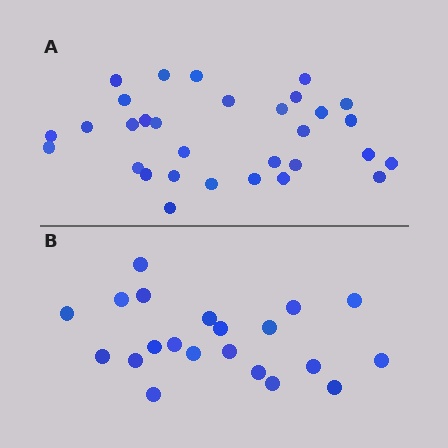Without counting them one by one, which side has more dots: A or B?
Region A (the top region) has more dots.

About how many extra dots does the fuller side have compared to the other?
Region A has roughly 10 or so more dots than region B.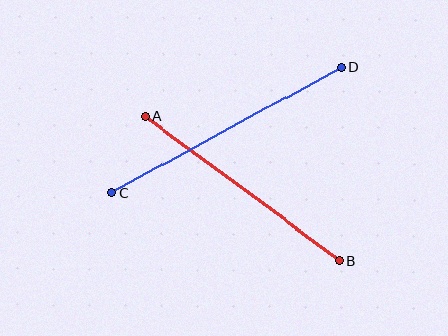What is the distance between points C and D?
The distance is approximately 262 pixels.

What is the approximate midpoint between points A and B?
The midpoint is at approximately (243, 189) pixels.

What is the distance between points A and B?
The distance is approximately 242 pixels.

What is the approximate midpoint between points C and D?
The midpoint is at approximately (226, 130) pixels.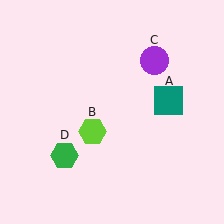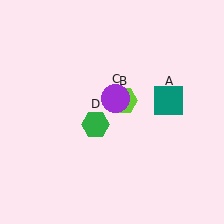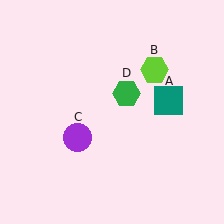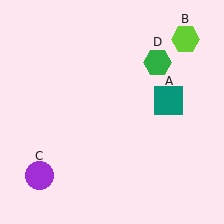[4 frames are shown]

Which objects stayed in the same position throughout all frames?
Teal square (object A) remained stationary.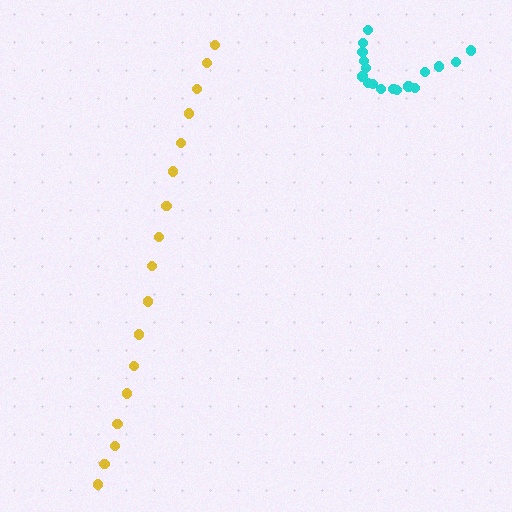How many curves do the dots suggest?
There are 2 distinct paths.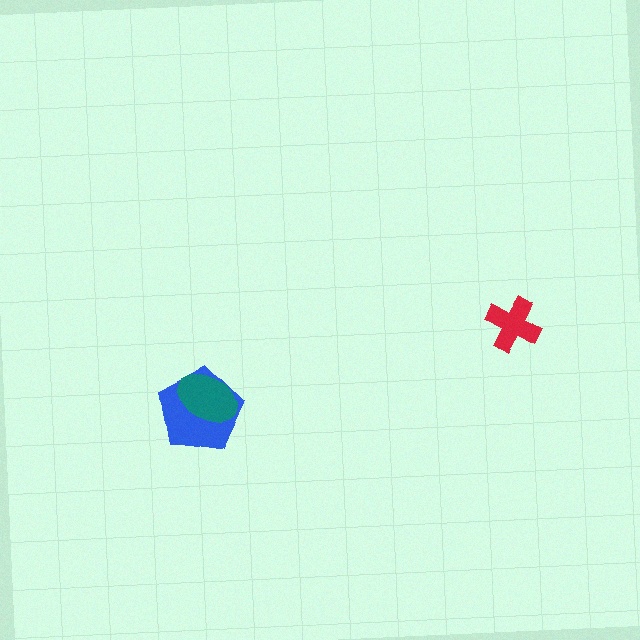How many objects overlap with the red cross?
0 objects overlap with the red cross.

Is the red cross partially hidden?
No, no other shape covers it.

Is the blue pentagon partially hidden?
Yes, it is partially covered by another shape.